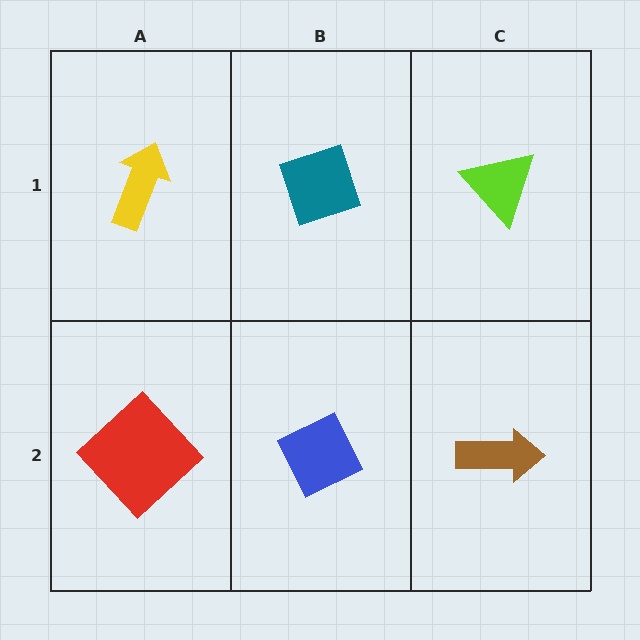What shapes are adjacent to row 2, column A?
A yellow arrow (row 1, column A), a blue diamond (row 2, column B).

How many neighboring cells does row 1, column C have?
2.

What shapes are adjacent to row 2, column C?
A lime triangle (row 1, column C), a blue diamond (row 2, column B).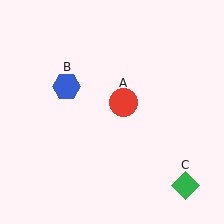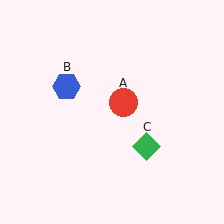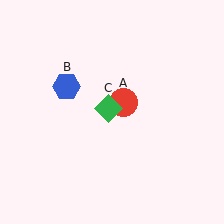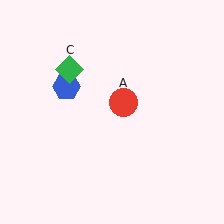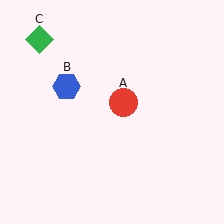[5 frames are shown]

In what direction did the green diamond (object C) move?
The green diamond (object C) moved up and to the left.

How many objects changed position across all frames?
1 object changed position: green diamond (object C).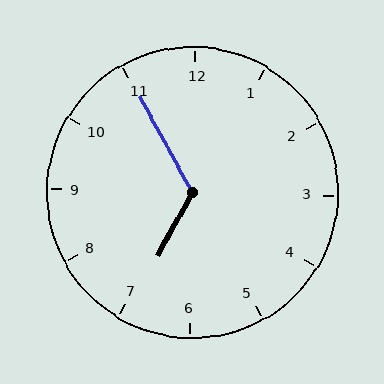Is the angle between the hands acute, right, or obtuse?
It is obtuse.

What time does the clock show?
6:55.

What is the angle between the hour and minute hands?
Approximately 122 degrees.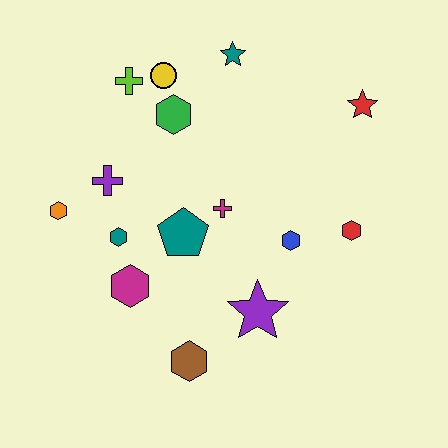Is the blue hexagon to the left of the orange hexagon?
No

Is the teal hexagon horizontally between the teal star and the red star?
No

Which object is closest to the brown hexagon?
The purple star is closest to the brown hexagon.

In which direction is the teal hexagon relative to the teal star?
The teal hexagon is below the teal star.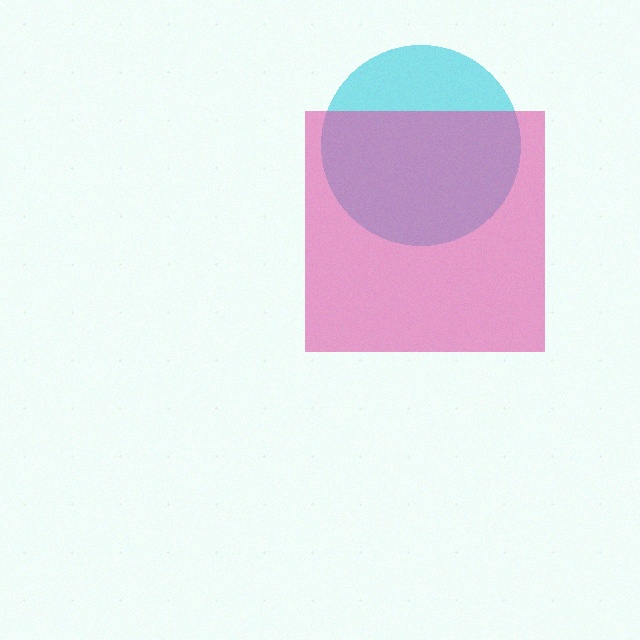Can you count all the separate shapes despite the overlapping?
Yes, there are 2 separate shapes.